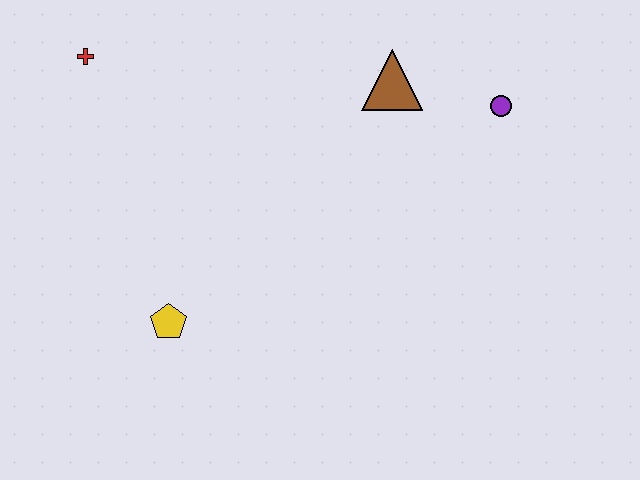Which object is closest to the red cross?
The yellow pentagon is closest to the red cross.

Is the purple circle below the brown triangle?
Yes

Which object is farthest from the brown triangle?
The yellow pentagon is farthest from the brown triangle.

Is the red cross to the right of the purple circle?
No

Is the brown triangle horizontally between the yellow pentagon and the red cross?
No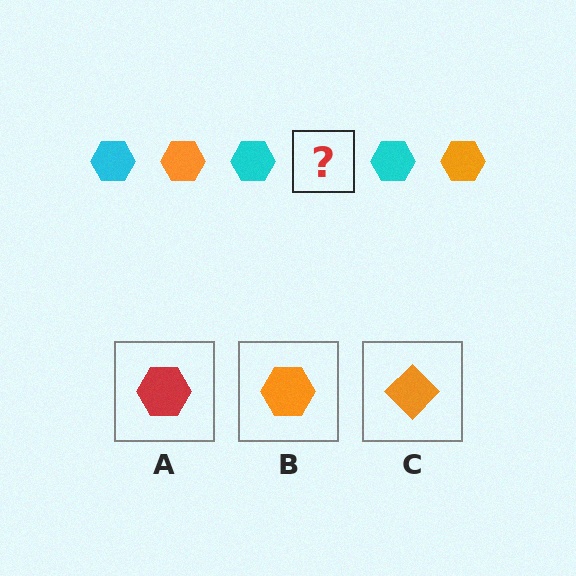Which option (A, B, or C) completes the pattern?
B.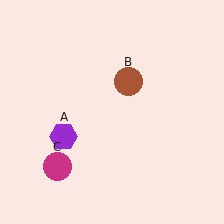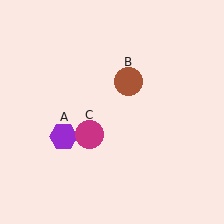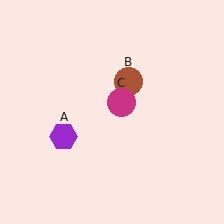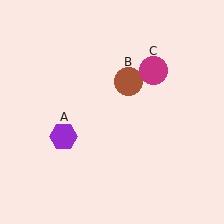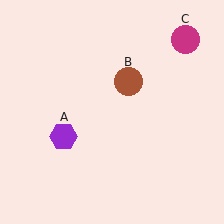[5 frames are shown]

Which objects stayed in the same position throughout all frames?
Purple hexagon (object A) and brown circle (object B) remained stationary.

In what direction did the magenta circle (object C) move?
The magenta circle (object C) moved up and to the right.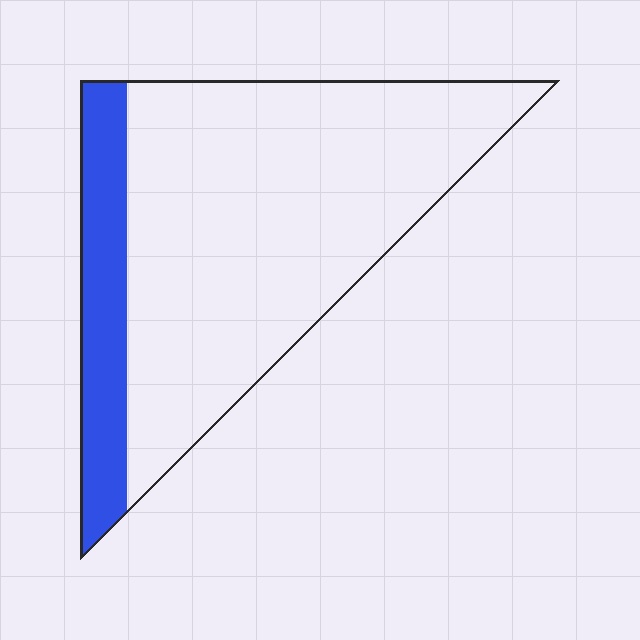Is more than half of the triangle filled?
No.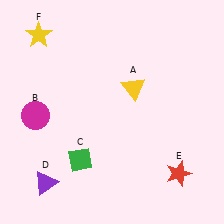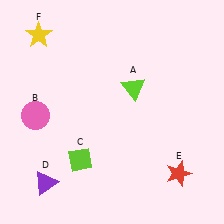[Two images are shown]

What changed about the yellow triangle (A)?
In Image 1, A is yellow. In Image 2, it changed to lime.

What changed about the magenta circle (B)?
In Image 1, B is magenta. In Image 2, it changed to pink.